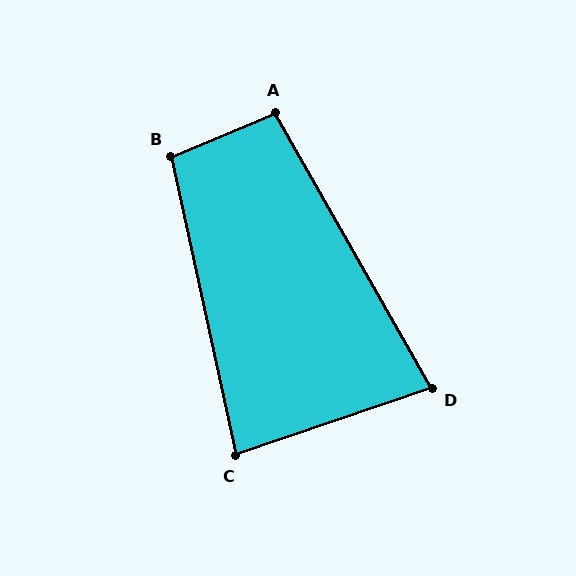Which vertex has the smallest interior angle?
D, at approximately 79 degrees.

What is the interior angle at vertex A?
Approximately 97 degrees (obtuse).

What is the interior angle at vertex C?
Approximately 83 degrees (acute).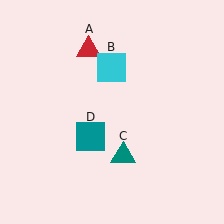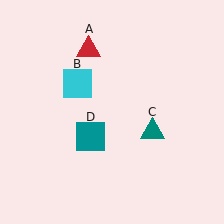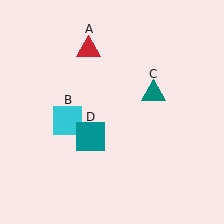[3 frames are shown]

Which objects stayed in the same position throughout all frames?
Red triangle (object A) and teal square (object D) remained stationary.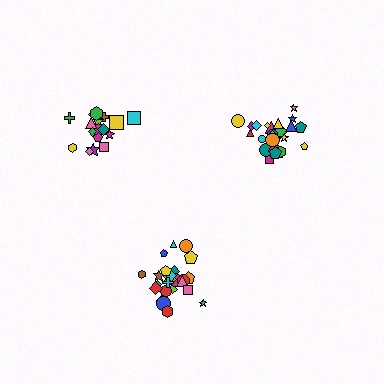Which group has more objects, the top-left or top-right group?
The top-right group.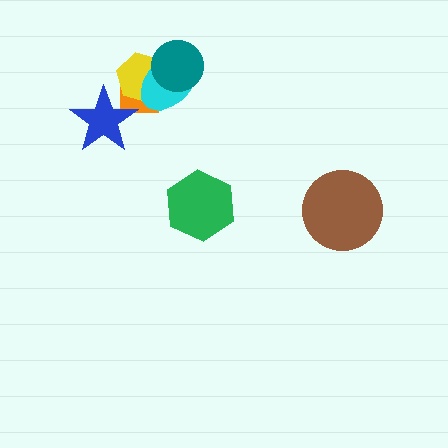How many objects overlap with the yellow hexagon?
3 objects overlap with the yellow hexagon.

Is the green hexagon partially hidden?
No, no other shape covers it.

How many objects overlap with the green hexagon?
0 objects overlap with the green hexagon.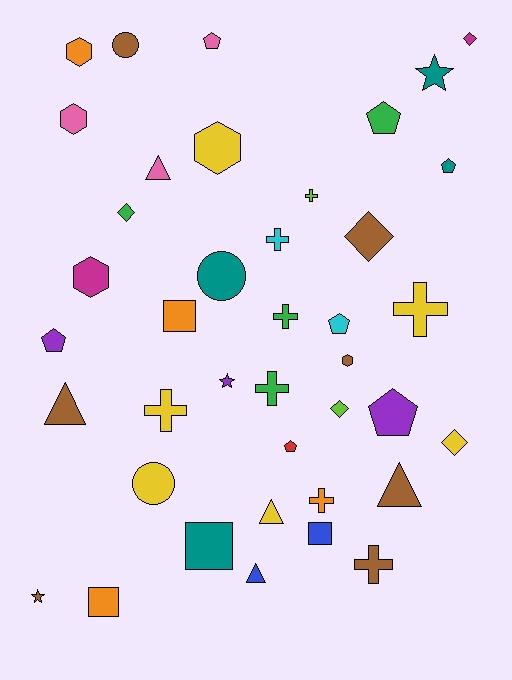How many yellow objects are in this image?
There are 6 yellow objects.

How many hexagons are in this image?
There are 5 hexagons.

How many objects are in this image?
There are 40 objects.